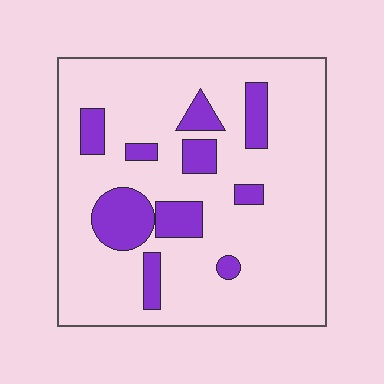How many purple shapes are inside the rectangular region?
10.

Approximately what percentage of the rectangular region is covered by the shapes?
Approximately 20%.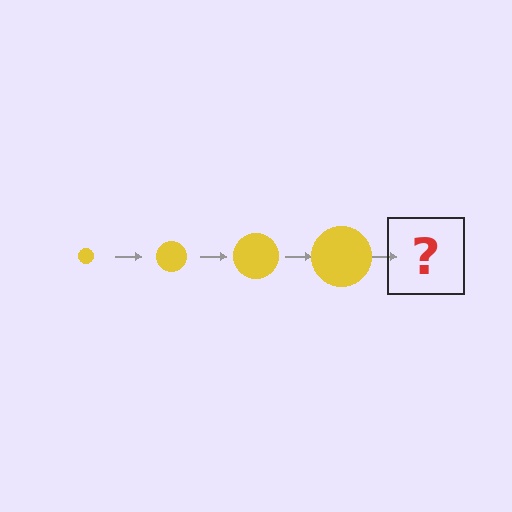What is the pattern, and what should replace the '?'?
The pattern is that the circle gets progressively larger each step. The '?' should be a yellow circle, larger than the previous one.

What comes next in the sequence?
The next element should be a yellow circle, larger than the previous one.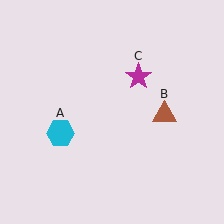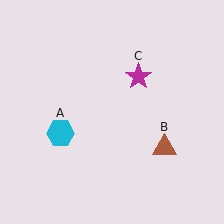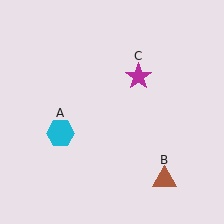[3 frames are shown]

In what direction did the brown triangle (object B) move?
The brown triangle (object B) moved down.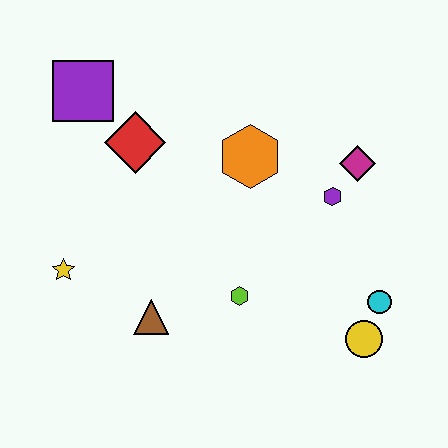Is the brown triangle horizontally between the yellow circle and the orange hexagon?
No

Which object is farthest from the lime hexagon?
The purple square is farthest from the lime hexagon.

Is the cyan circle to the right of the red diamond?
Yes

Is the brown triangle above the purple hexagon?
No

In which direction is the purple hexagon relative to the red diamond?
The purple hexagon is to the right of the red diamond.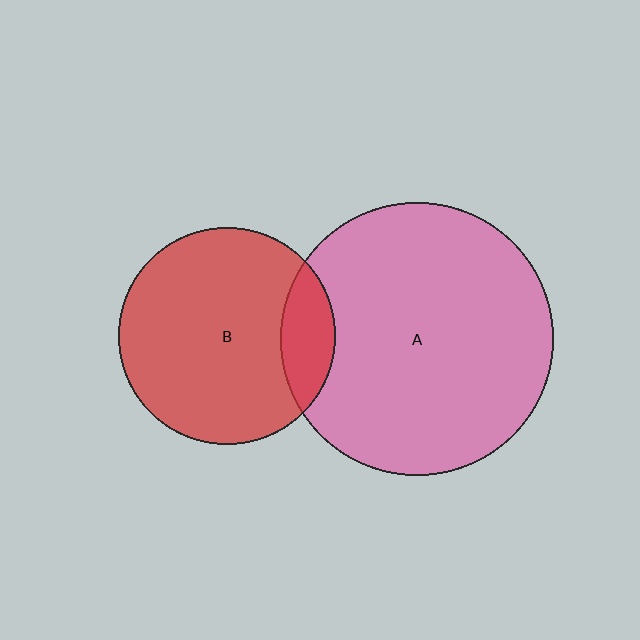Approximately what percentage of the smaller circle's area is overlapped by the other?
Approximately 15%.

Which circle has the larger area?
Circle A (pink).